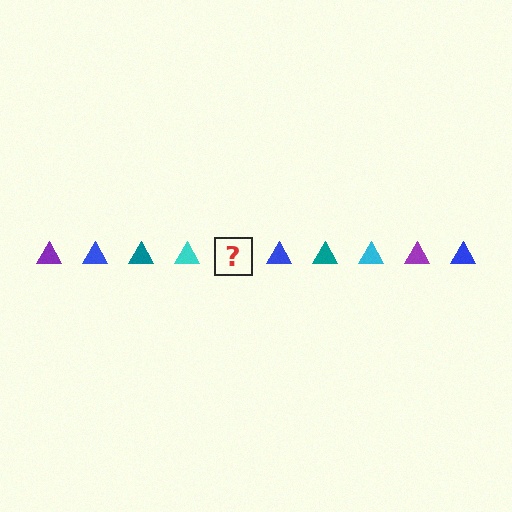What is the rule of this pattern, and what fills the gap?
The rule is that the pattern cycles through purple, blue, teal, cyan triangles. The gap should be filled with a purple triangle.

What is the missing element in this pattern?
The missing element is a purple triangle.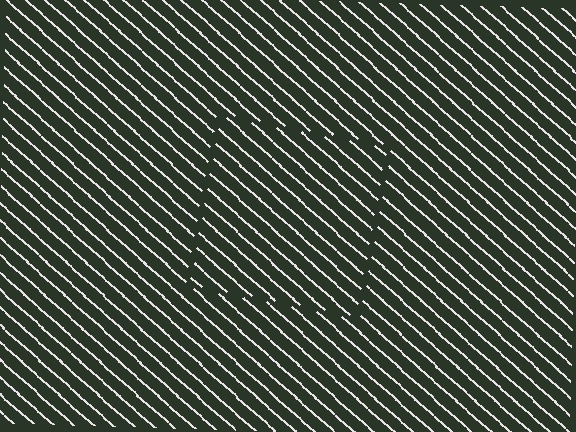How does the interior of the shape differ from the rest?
The interior of the shape contains the same grating, shifted by half a period — the contour is defined by the phase discontinuity where line-ends from the inner and outer gratings abut.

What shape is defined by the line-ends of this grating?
An illusory square. The interior of the shape contains the same grating, shifted by half a period — the contour is defined by the phase discontinuity where line-ends from the inner and outer gratings abut.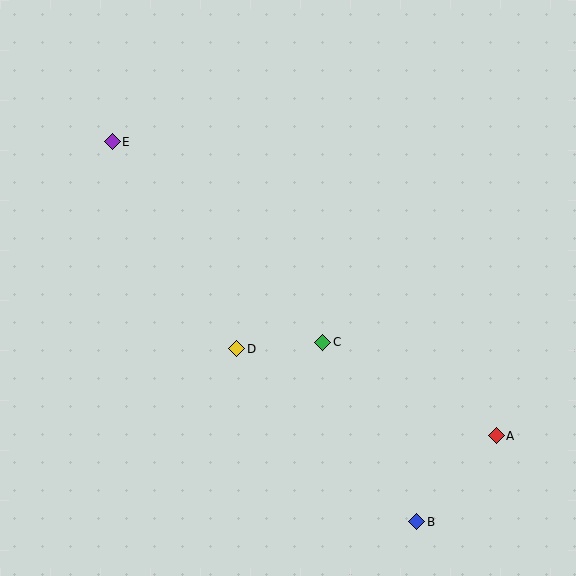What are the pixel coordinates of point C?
Point C is at (323, 342).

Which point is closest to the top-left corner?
Point E is closest to the top-left corner.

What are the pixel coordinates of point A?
Point A is at (496, 436).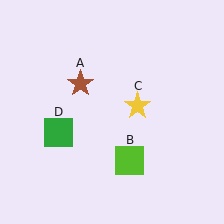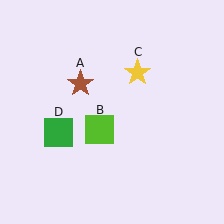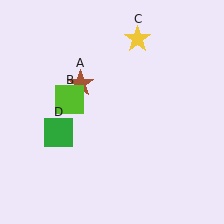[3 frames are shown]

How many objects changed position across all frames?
2 objects changed position: lime square (object B), yellow star (object C).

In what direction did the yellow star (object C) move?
The yellow star (object C) moved up.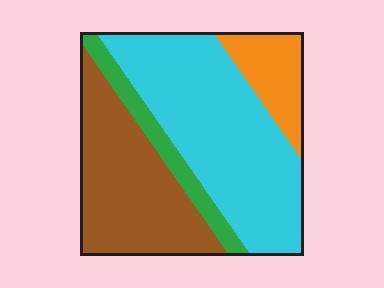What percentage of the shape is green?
Green takes up about one tenth (1/10) of the shape.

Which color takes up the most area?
Cyan, at roughly 45%.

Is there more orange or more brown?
Brown.